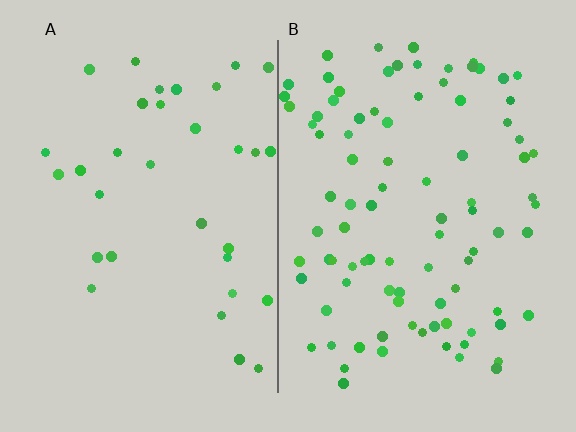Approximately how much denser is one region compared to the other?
Approximately 2.8× — region B over region A.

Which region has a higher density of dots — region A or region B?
B (the right).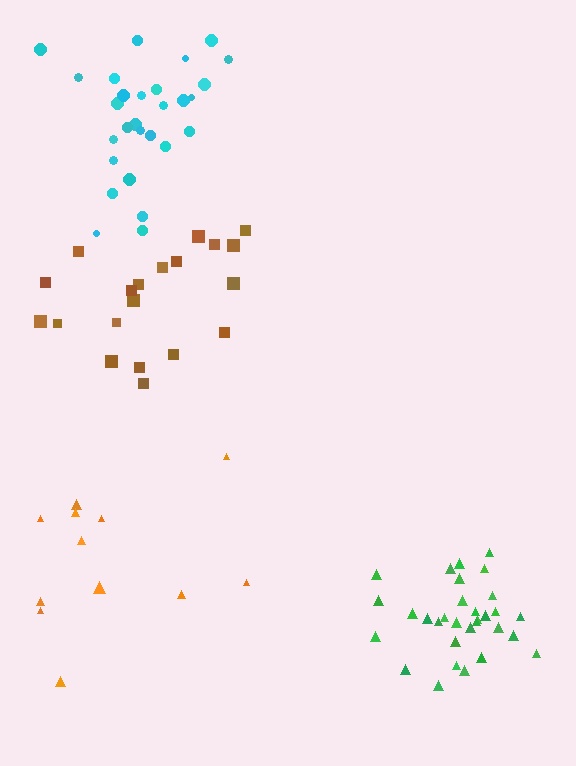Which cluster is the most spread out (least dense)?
Orange.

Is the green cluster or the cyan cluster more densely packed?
Green.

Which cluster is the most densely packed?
Green.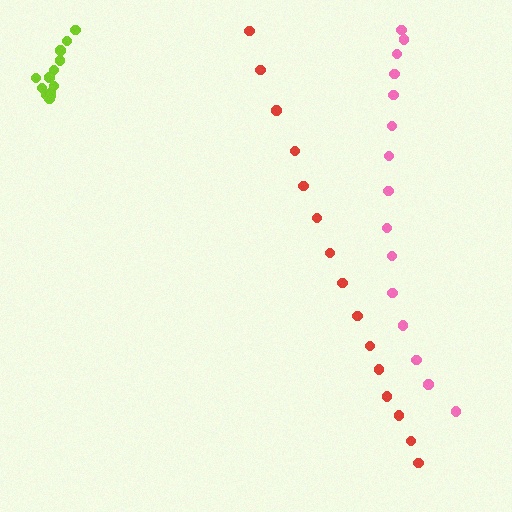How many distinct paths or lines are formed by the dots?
There are 3 distinct paths.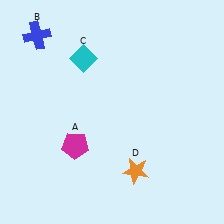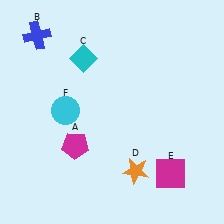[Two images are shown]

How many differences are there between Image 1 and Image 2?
There are 2 differences between the two images.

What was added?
A magenta square (E), a cyan circle (F) were added in Image 2.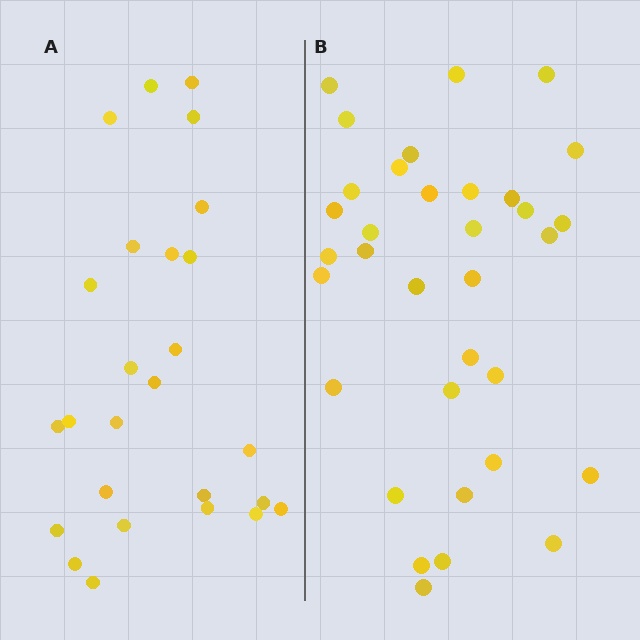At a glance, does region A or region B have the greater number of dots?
Region B (the right region) has more dots.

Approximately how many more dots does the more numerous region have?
Region B has roughly 8 or so more dots than region A.